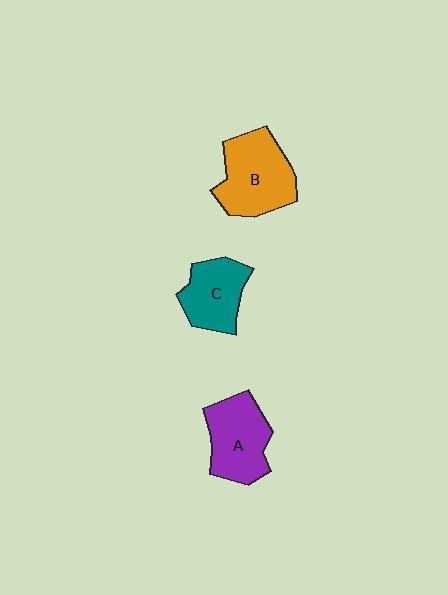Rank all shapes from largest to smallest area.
From largest to smallest: B (orange), A (purple), C (teal).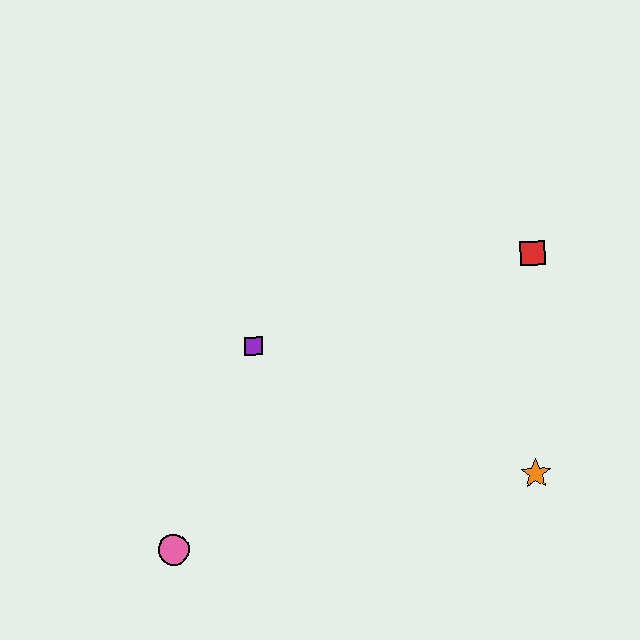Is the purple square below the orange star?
No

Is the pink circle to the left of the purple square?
Yes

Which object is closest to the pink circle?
The purple square is closest to the pink circle.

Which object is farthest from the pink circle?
The red square is farthest from the pink circle.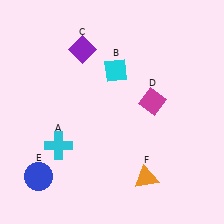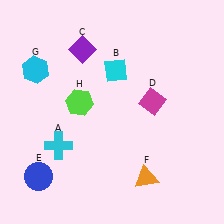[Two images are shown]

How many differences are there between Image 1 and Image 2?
There are 2 differences between the two images.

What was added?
A cyan hexagon (G), a lime hexagon (H) were added in Image 2.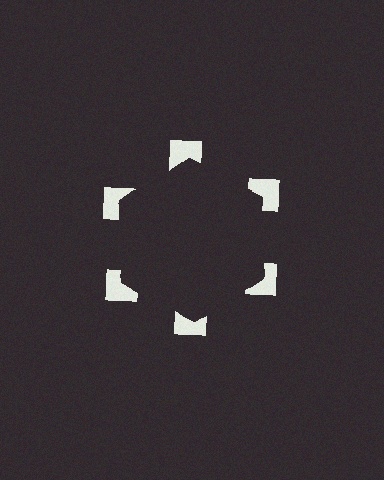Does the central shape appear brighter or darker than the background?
It typically appears slightly darker than the background, even though no actual brightness change is drawn.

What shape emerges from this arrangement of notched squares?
An illusory hexagon — its edges are inferred from the aligned wedge cuts in the notched squares, not physically drawn.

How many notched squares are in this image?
There are 6 — one at each vertex of the illusory hexagon.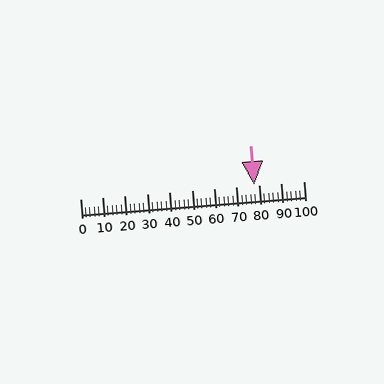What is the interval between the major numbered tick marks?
The major tick marks are spaced 10 units apart.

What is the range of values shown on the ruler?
The ruler shows values from 0 to 100.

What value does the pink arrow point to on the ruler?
The pink arrow points to approximately 78.